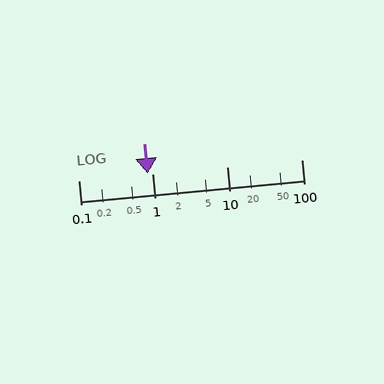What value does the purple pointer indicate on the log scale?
The pointer indicates approximately 0.86.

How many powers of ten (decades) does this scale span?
The scale spans 3 decades, from 0.1 to 100.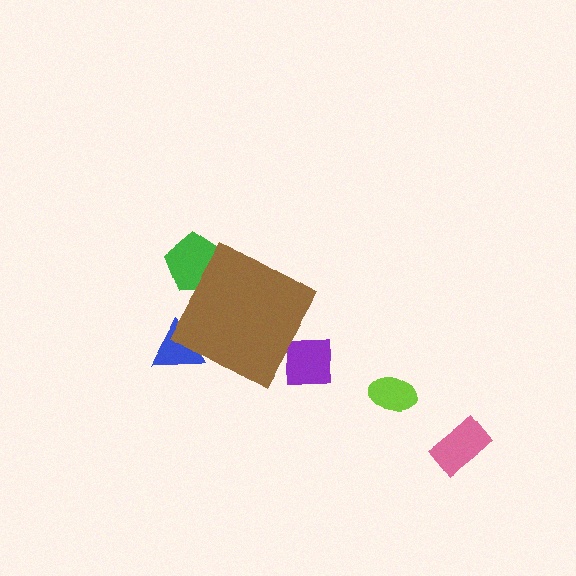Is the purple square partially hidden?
Yes, the purple square is partially hidden behind the brown diamond.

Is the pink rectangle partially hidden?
No, the pink rectangle is fully visible.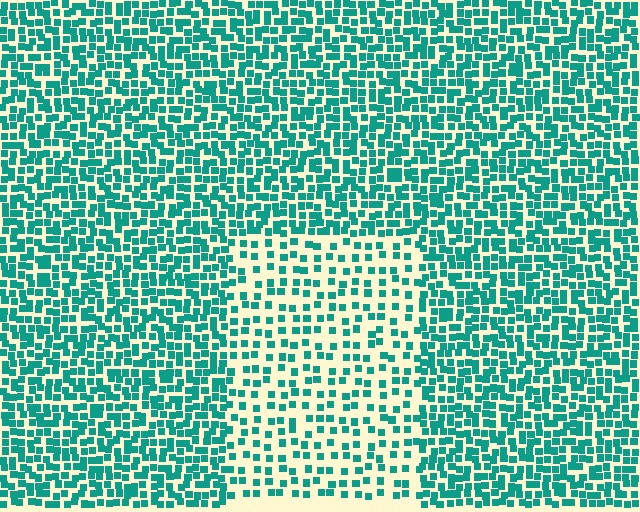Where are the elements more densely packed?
The elements are more densely packed outside the rectangle boundary.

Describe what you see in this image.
The image contains small teal elements arranged at two different densities. A rectangle-shaped region is visible where the elements are less densely packed than the surrounding area.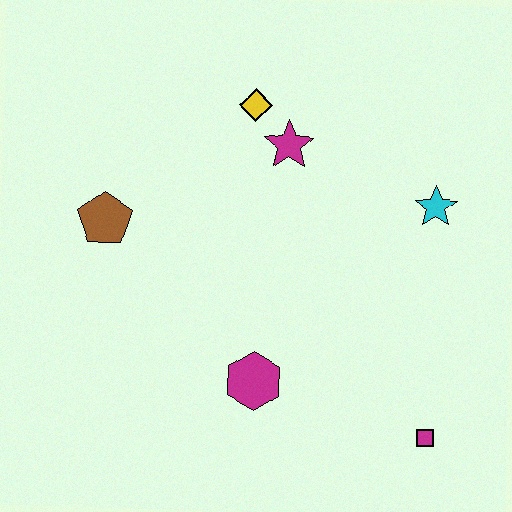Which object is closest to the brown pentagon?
The yellow diamond is closest to the brown pentagon.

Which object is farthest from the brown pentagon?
The magenta square is farthest from the brown pentagon.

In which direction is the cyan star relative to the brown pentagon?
The cyan star is to the right of the brown pentagon.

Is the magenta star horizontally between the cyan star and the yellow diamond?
Yes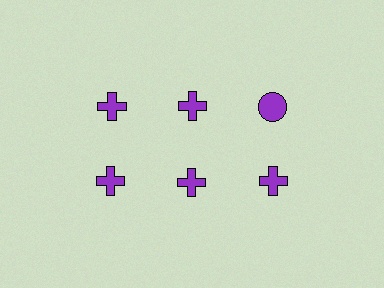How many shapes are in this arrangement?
There are 6 shapes arranged in a grid pattern.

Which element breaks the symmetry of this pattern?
The purple circle in the top row, center column breaks the symmetry. All other shapes are purple crosses.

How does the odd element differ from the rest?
It has a different shape: circle instead of cross.